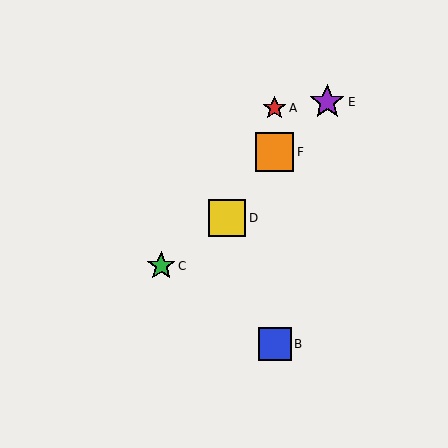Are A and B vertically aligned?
Yes, both are at x≈275.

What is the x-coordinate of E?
Object E is at x≈327.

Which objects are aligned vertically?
Objects A, B, F are aligned vertically.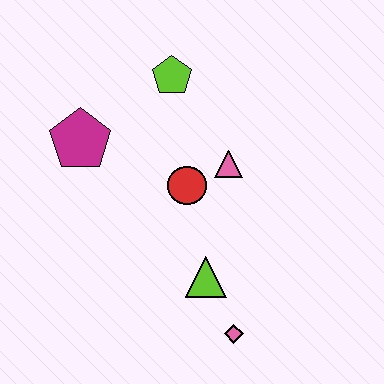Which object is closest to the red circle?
The pink triangle is closest to the red circle.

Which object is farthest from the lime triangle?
The lime pentagon is farthest from the lime triangle.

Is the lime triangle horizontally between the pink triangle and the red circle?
Yes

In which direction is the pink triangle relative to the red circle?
The pink triangle is to the right of the red circle.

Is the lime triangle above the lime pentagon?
No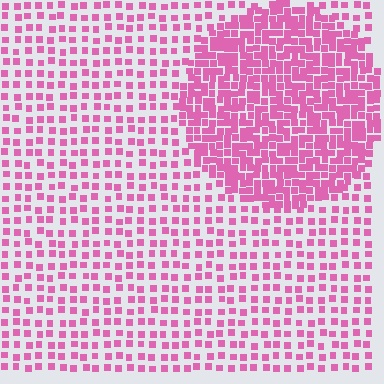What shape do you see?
I see a circle.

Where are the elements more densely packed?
The elements are more densely packed inside the circle boundary.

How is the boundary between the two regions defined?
The boundary is defined by a change in element density (approximately 2.3x ratio). All elements are the same color, size, and shape.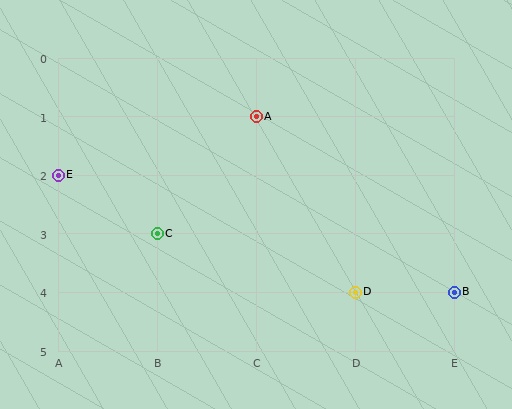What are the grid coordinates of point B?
Point B is at grid coordinates (E, 4).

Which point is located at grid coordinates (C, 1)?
Point A is at (C, 1).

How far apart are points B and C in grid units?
Points B and C are 3 columns and 1 row apart (about 3.2 grid units diagonally).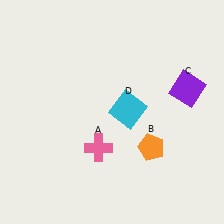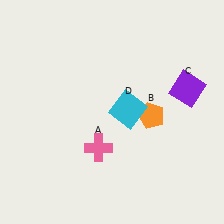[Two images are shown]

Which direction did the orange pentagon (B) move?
The orange pentagon (B) moved up.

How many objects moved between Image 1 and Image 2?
1 object moved between the two images.